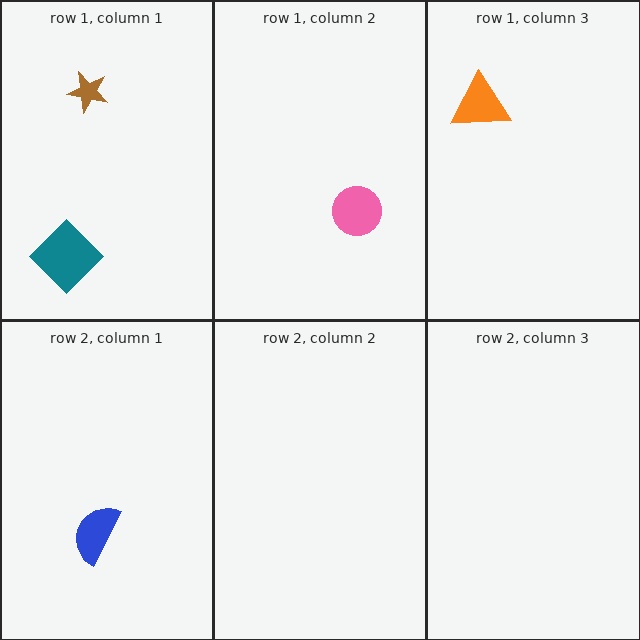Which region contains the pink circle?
The row 1, column 2 region.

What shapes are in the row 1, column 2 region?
The pink circle.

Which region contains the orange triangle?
The row 1, column 3 region.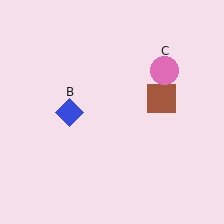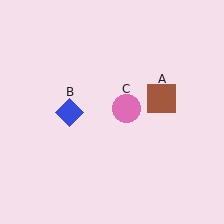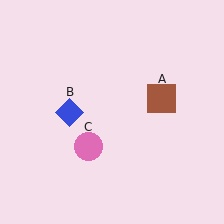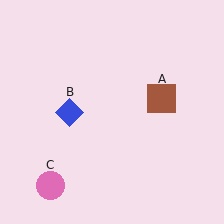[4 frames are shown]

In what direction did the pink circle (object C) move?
The pink circle (object C) moved down and to the left.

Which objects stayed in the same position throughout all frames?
Brown square (object A) and blue diamond (object B) remained stationary.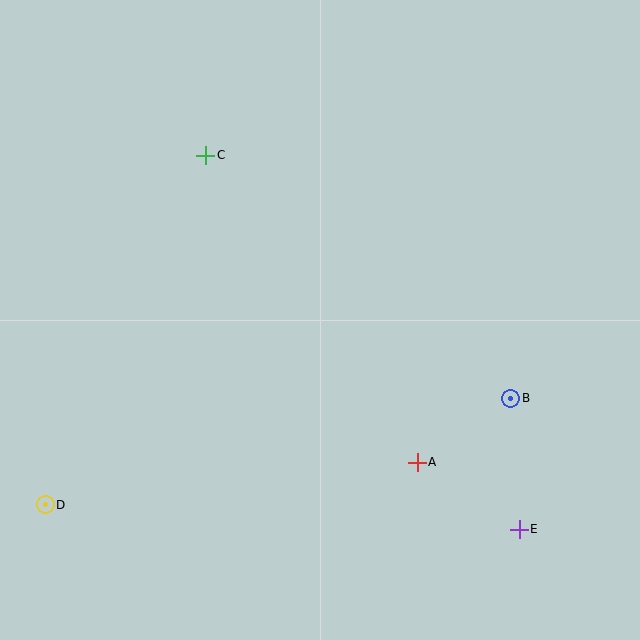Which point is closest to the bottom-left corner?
Point D is closest to the bottom-left corner.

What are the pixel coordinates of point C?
Point C is at (206, 155).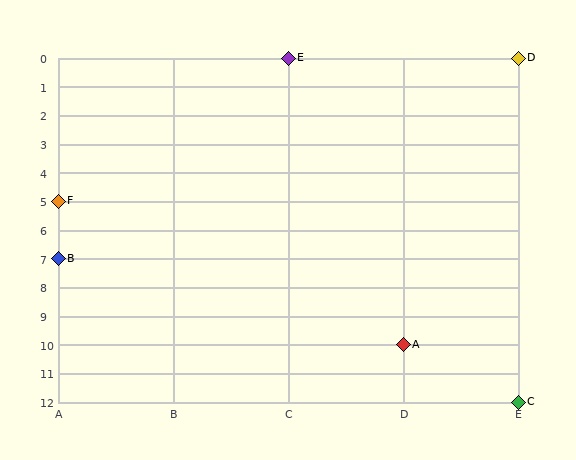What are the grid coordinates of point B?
Point B is at grid coordinates (A, 7).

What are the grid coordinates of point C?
Point C is at grid coordinates (E, 12).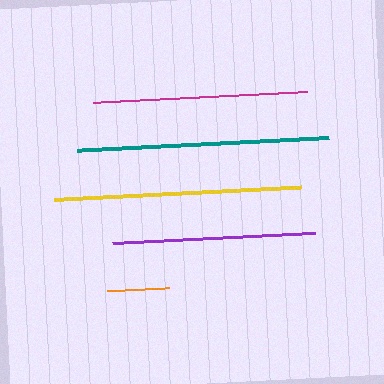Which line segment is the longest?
The teal line is the longest at approximately 252 pixels.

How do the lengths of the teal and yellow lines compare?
The teal and yellow lines are approximately the same length.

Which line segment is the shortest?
The orange line is the shortest at approximately 62 pixels.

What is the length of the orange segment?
The orange segment is approximately 62 pixels long.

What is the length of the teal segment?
The teal segment is approximately 252 pixels long.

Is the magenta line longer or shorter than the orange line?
The magenta line is longer than the orange line.